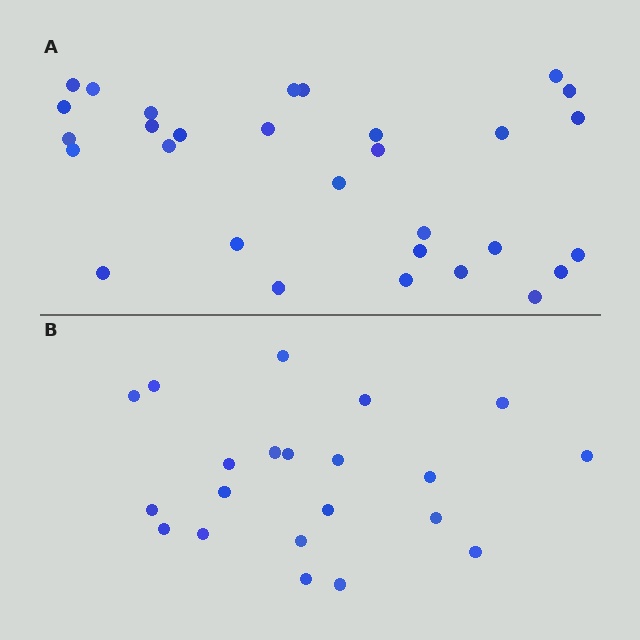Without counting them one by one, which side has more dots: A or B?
Region A (the top region) has more dots.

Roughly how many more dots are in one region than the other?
Region A has roughly 8 or so more dots than region B.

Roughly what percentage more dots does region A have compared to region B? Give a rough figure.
About 45% more.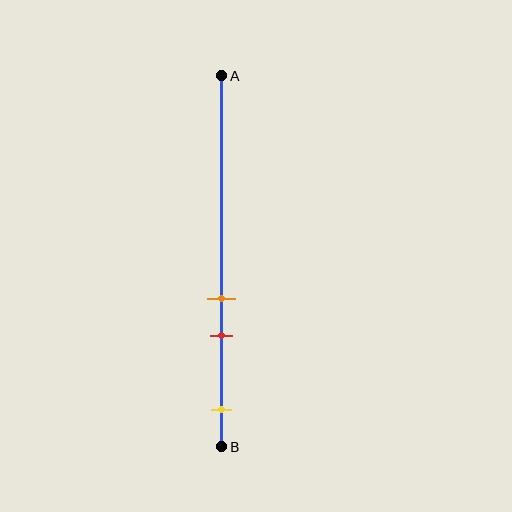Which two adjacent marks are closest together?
The orange and red marks are the closest adjacent pair.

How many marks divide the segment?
There are 3 marks dividing the segment.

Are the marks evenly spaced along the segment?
No, the marks are not evenly spaced.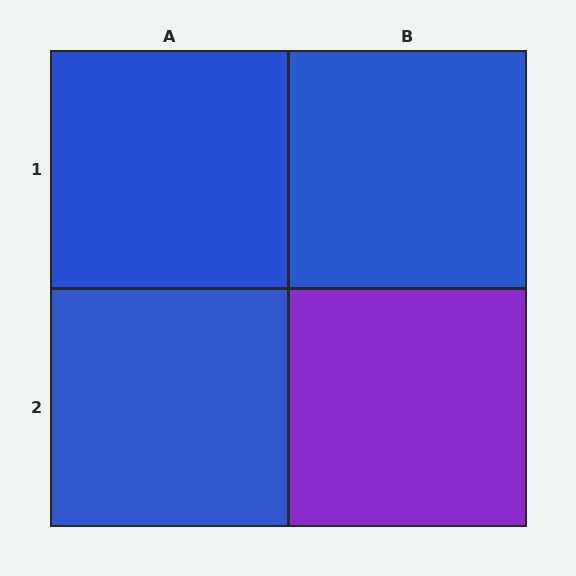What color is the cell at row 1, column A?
Blue.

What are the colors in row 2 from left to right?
Blue, purple.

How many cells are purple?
1 cell is purple.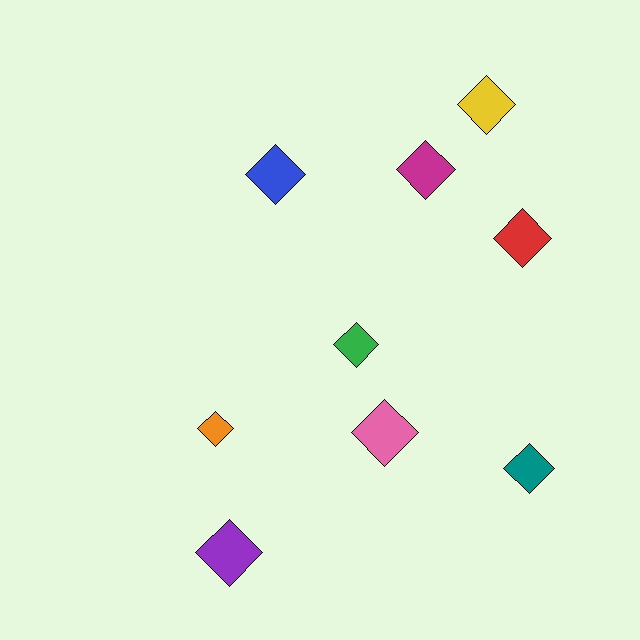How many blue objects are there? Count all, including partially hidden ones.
There is 1 blue object.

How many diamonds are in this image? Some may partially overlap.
There are 9 diamonds.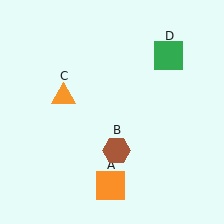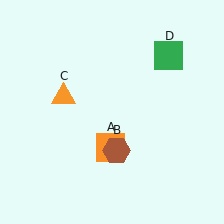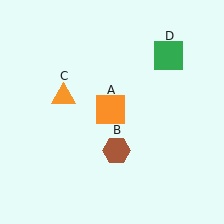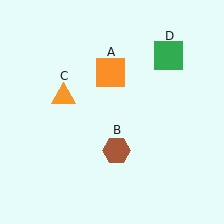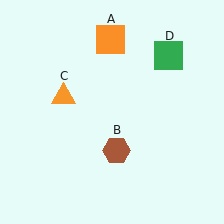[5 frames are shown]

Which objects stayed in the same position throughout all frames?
Brown hexagon (object B) and orange triangle (object C) and green square (object D) remained stationary.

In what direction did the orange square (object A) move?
The orange square (object A) moved up.